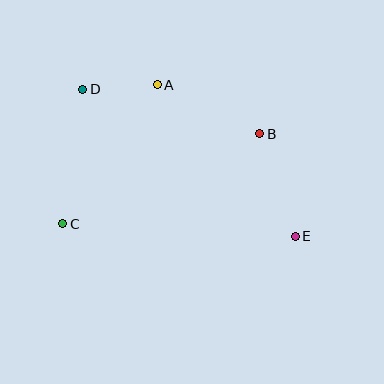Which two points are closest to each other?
Points A and D are closest to each other.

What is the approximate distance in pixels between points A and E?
The distance between A and E is approximately 205 pixels.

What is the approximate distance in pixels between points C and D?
The distance between C and D is approximately 136 pixels.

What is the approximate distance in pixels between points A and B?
The distance between A and B is approximately 114 pixels.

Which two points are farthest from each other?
Points D and E are farthest from each other.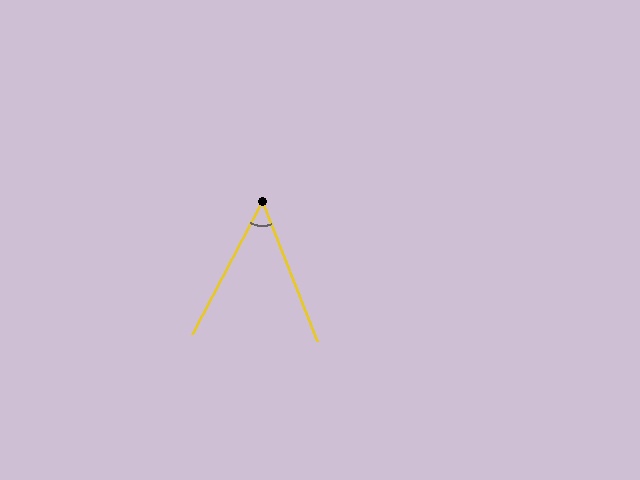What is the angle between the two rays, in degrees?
Approximately 49 degrees.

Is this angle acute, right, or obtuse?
It is acute.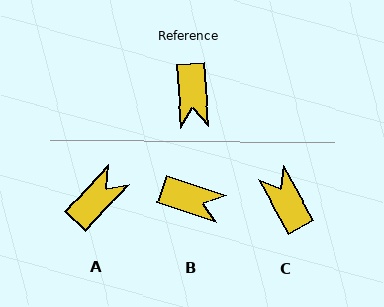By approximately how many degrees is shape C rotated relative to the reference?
Approximately 155 degrees clockwise.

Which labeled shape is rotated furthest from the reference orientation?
C, about 155 degrees away.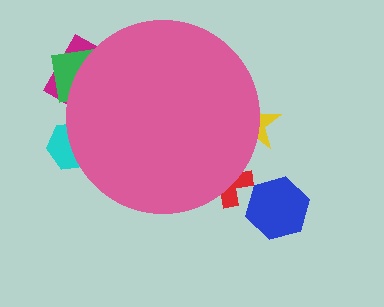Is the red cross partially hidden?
Yes, the red cross is partially hidden behind the pink circle.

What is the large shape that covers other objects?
A pink circle.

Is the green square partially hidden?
Yes, the green square is partially hidden behind the pink circle.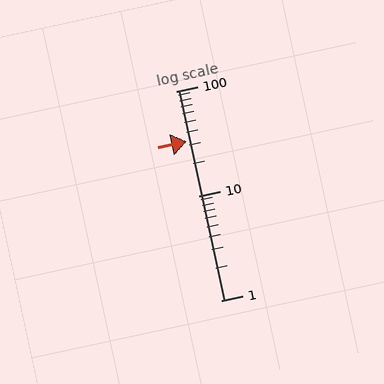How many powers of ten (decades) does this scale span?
The scale spans 2 decades, from 1 to 100.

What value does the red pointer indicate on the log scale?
The pointer indicates approximately 33.